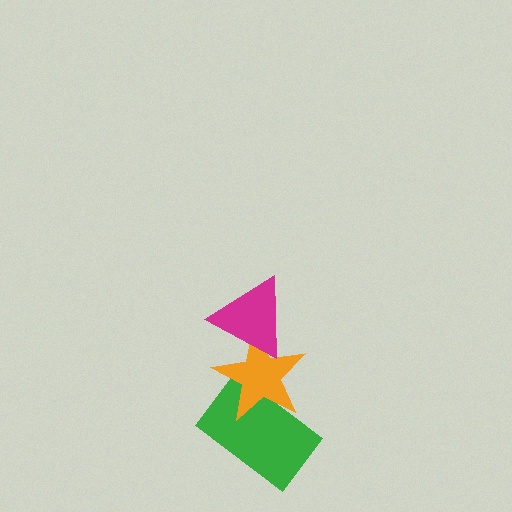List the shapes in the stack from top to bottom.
From top to bottom: the magenta triangle, the orange star, the green rectangle.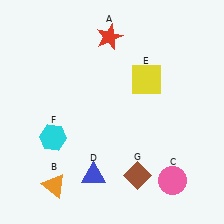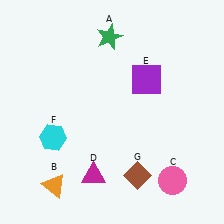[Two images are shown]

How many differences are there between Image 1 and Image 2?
There are 3 differences between the two images.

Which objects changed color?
A changed from red to green. D changed from blue to magenta. E changed from yellow to purple.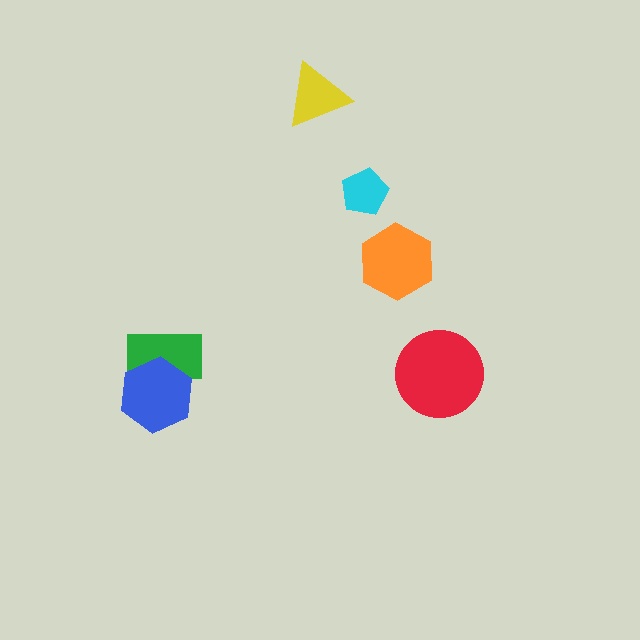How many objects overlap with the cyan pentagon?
0 objects overlap with the cyan pentagon.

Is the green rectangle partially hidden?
Yes, it is partially covered by another shape.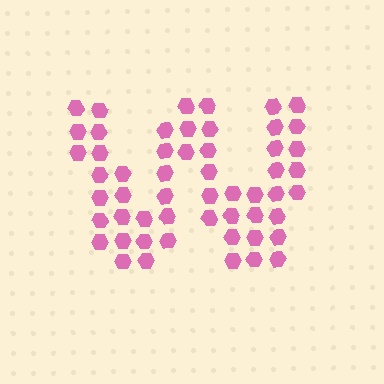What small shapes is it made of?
It is made of small hexagons.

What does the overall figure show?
The overall figure shows the letter W.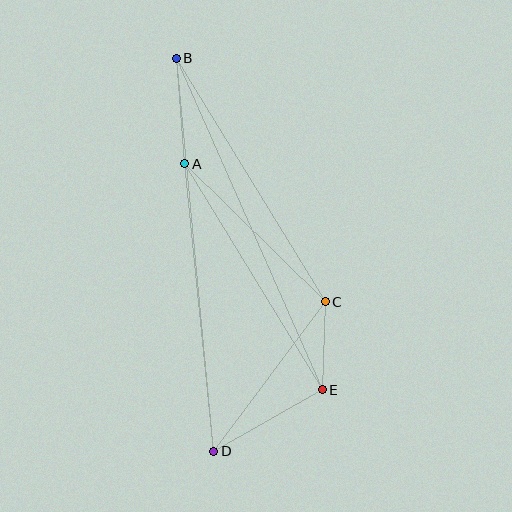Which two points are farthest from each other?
Points B and D are farthest from each other.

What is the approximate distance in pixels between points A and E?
The distance between A and E is approximately 265 pixels.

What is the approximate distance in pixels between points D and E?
The distance between D and E is approximately 125 pixels.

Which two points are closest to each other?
Points C and E are closest to each other.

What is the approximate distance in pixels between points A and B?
The distance between A and B is approximately 105 pixels.